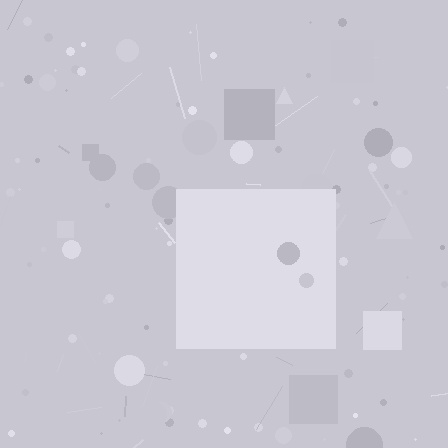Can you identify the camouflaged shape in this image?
The camouflaged shape is a square.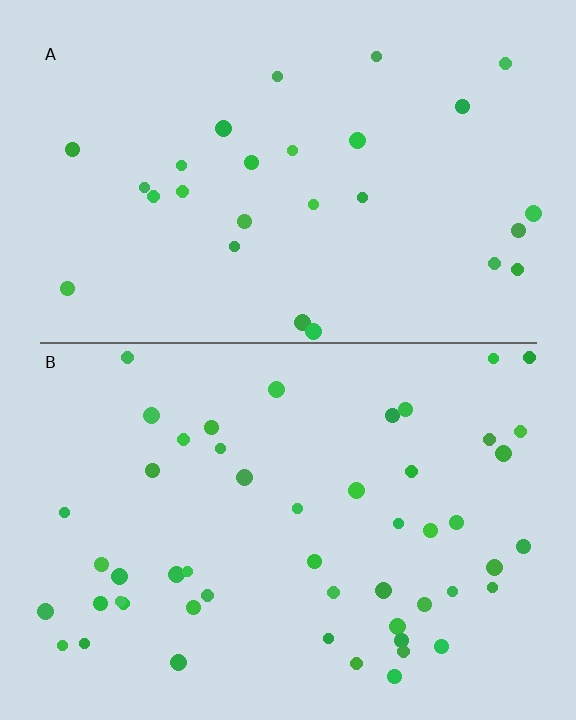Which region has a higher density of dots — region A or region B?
B (the bottom).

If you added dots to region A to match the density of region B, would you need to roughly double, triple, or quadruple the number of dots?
Approximately double.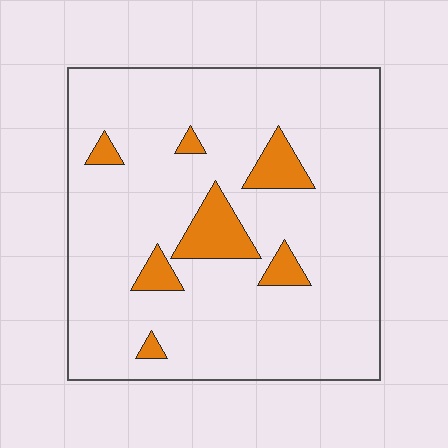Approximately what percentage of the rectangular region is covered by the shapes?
Approximately 10%.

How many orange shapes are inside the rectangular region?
7.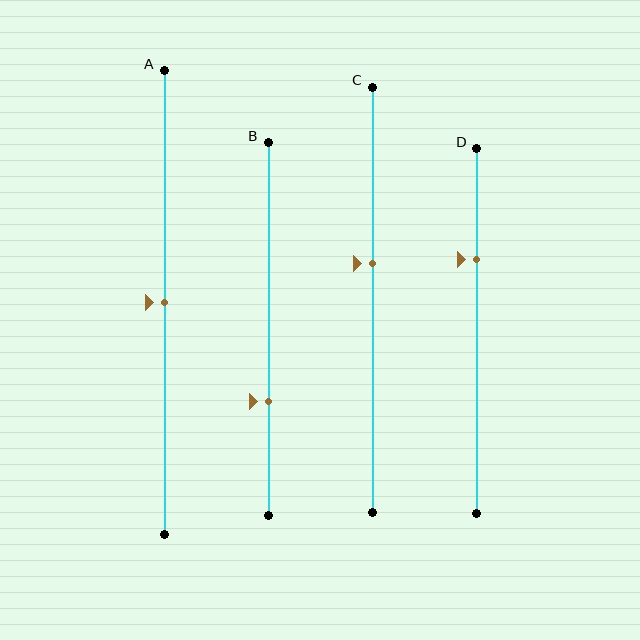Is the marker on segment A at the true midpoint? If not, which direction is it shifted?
Yes, the marker on segment A is at the true midpoint.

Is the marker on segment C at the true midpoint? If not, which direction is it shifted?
No, the marker on segment C is shifted upward by about 9% of the segment length.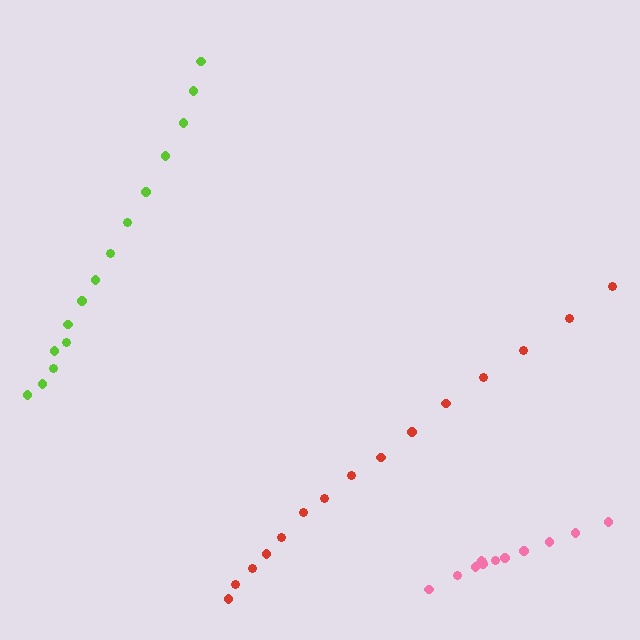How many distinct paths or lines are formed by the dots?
There are 3 distinct paths.